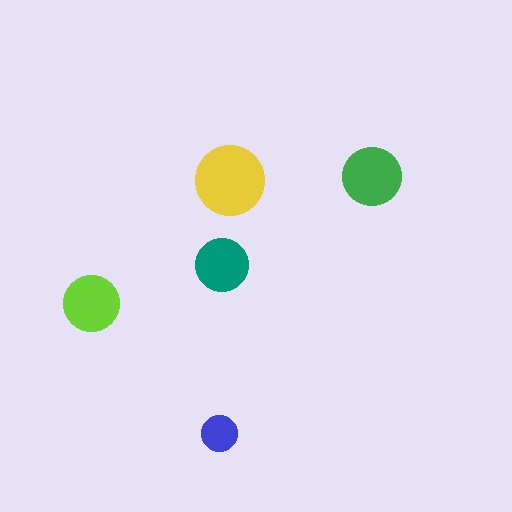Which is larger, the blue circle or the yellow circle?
The yellow one.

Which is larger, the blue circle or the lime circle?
The lime one.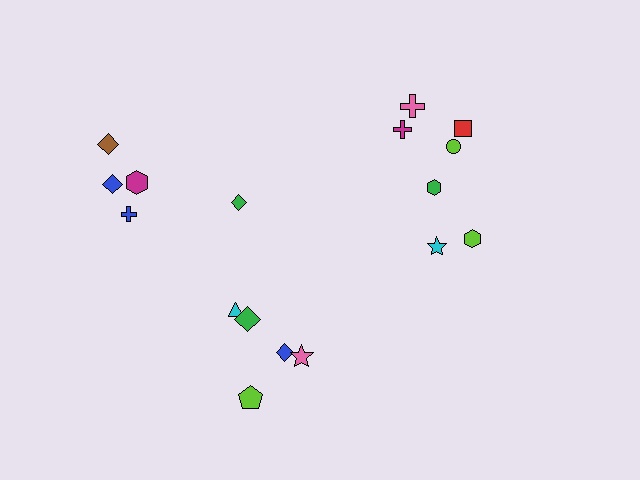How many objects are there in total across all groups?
There are 17 objects.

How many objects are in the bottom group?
There are 5 objects.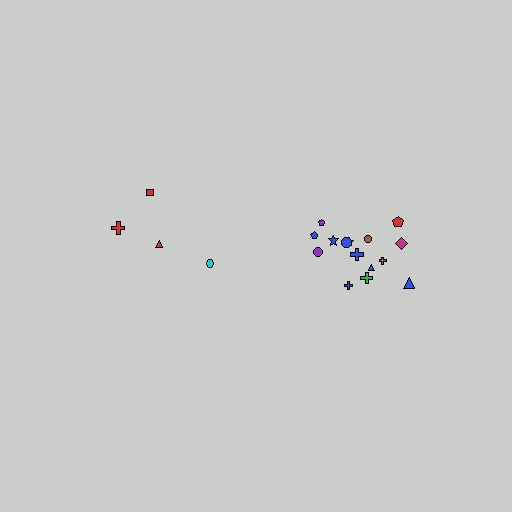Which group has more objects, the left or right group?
The right group.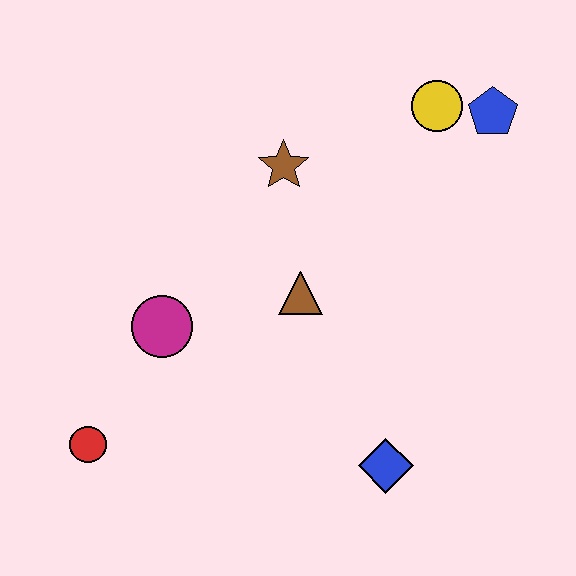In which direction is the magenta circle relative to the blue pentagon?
The magenta circle is to the left of the blue pentagon.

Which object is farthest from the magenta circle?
The blue pentagon is farthest from the magenta circle.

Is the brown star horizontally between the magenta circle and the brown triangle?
Yes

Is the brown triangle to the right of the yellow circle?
No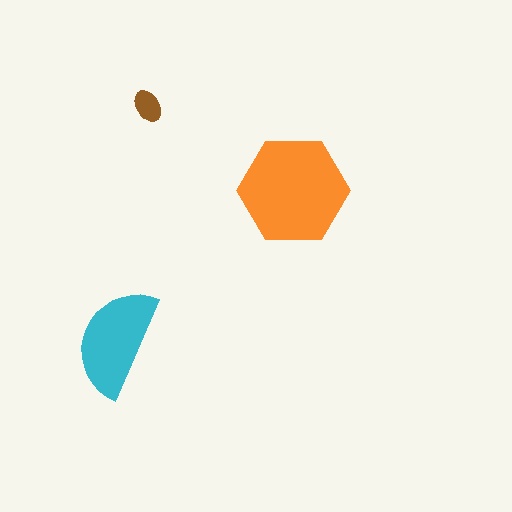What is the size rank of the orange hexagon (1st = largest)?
1st.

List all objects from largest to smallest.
The orange hexagon, the cyan semicircle, the brown ellipse.